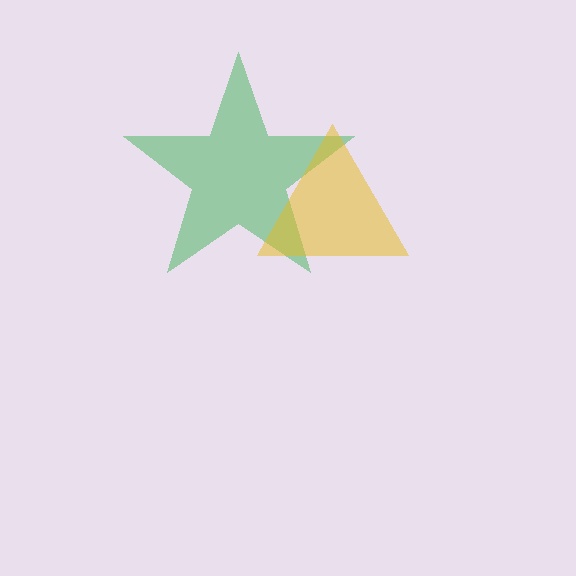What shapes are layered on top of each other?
The layered shapes are: a green star, a yellow triangle.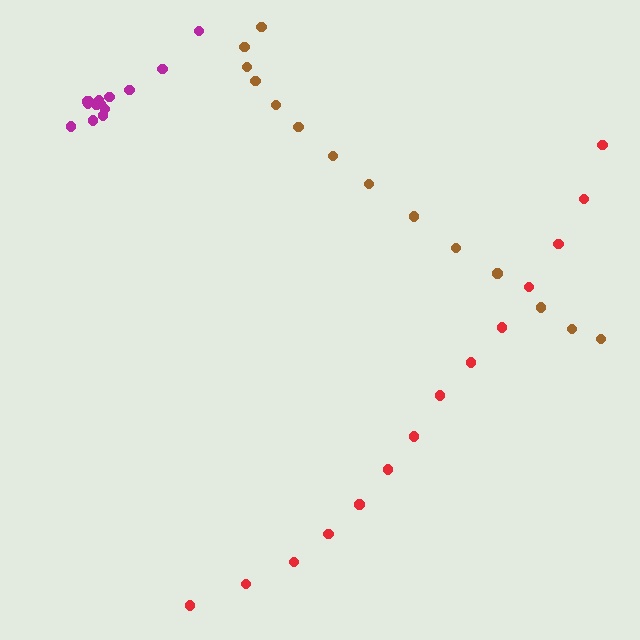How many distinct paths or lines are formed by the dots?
There are 3 distinct paths.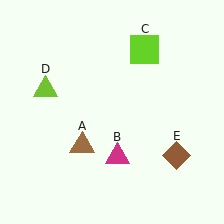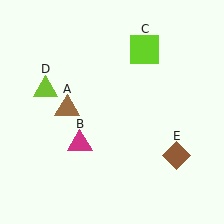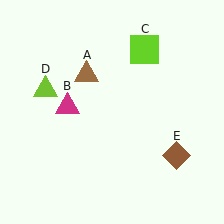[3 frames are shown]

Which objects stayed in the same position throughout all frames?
Lime square (object C) and lime triangle (object D) and brown diamond (object E) remained stationary.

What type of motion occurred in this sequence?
The brown triangle (object A), magenta triangle (object B) rotated clockwise around the center of the scene.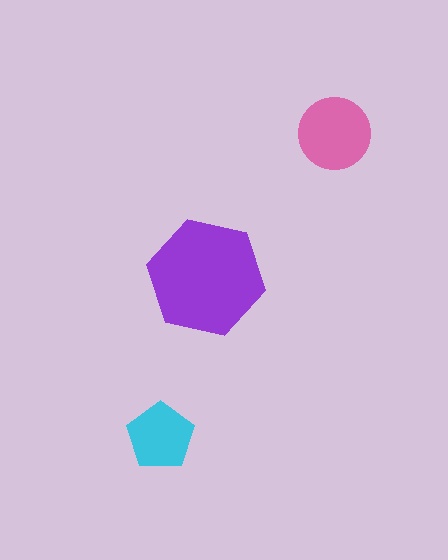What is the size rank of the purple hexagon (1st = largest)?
1st.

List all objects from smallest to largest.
The cyan pentagon, the pink circle, the purple hexagon.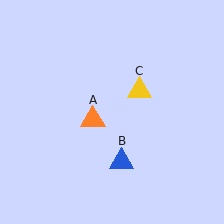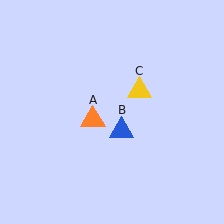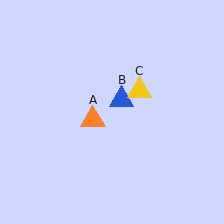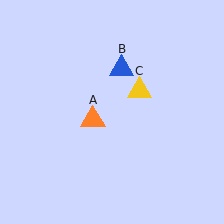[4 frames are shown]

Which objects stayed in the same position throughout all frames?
Orange triangle (object A) and yellow triangle (object C) remained stationary.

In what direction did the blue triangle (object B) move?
The blue triangle (object B) moved up.